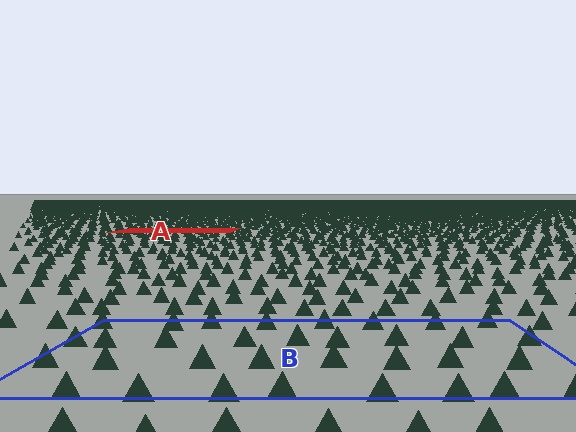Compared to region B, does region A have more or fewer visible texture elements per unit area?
Region A has more texture elements per unit area — they are packed more densely because it is farther away.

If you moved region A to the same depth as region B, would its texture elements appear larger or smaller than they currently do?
They would appear larger. At a closer depth, the same texture elements are projected at a bigger on-screen size.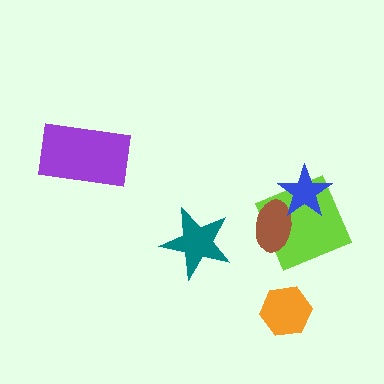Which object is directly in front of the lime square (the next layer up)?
The brown ellipse is directly in front of the lime square.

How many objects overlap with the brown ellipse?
2 objects overlap with the brown ellipse.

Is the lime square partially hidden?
Yes, it is partially covered by another shape.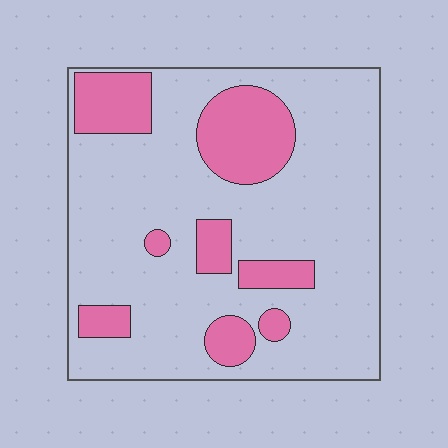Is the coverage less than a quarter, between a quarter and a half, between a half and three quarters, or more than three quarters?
Less than a quarter.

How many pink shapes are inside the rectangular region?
8.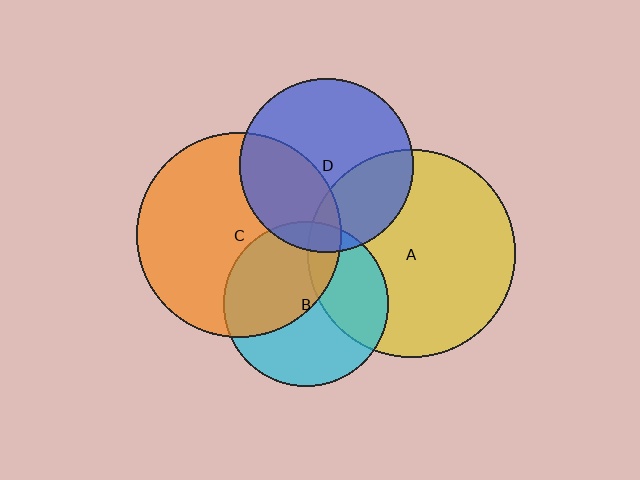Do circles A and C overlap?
Yes.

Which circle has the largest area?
Circle A (yellow).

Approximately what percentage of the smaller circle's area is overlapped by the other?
Approximately 10%.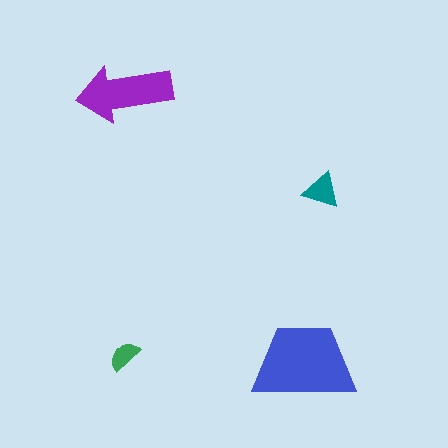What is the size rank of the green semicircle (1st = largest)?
4th.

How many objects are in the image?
There are 4 objects in the image.